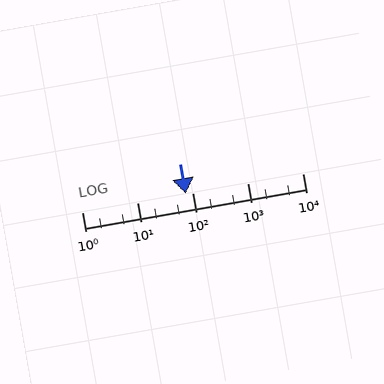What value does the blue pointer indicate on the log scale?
The pointer indicates approximately 76.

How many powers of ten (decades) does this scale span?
The scale spans 4 decades, from 1 to 10000.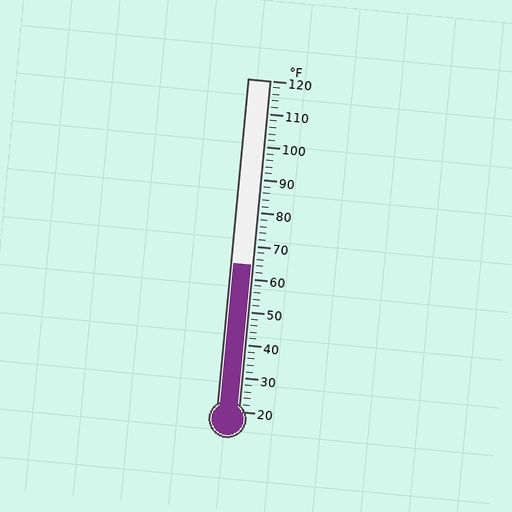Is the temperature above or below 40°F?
The temperature is above 40°F.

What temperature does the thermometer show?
The thermometer shows approximately 64°F.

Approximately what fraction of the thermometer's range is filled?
The thermometer is filled to approximately 45% of its range.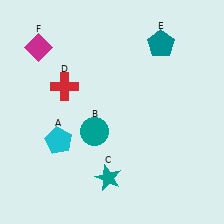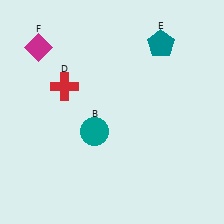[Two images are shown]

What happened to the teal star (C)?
The teal star (C) was removed in Image 2. It was in the bottom-left area of Image 1.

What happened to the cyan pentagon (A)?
The cyan pentagon (A) was removed in Image 2. It was in the bottom-left area of Image 1.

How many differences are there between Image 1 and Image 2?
There are 2 differences between the two images.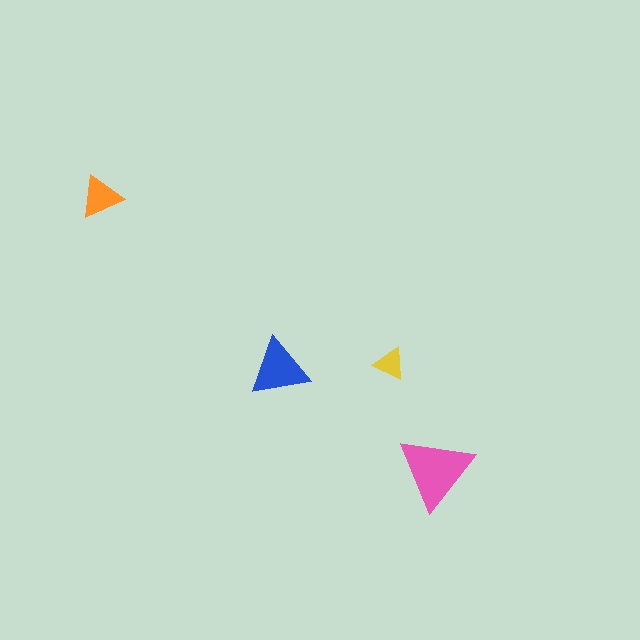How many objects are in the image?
There are 4 objects in the image.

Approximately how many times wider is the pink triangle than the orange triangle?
About 2 times wider.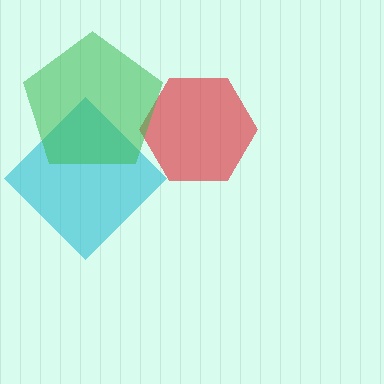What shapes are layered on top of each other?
The layered shapes are: a cyan diamond, a red hexagon, a green pentagon.